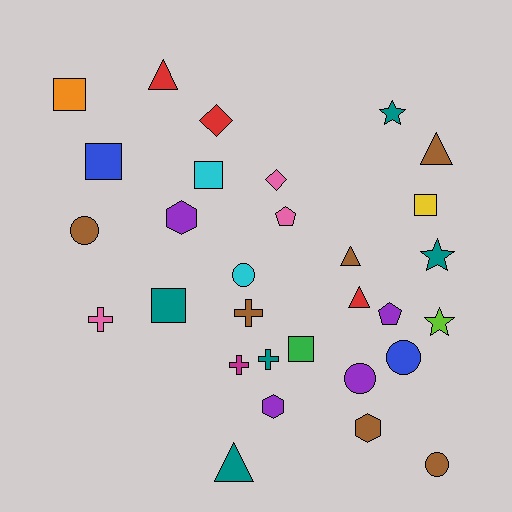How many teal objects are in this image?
There are 5 teal objects.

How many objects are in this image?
There are 30 objects.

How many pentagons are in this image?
There are 2 pentagons.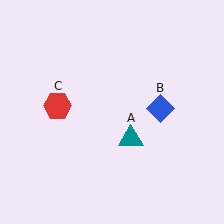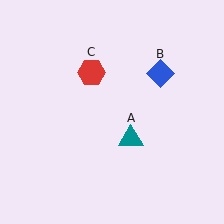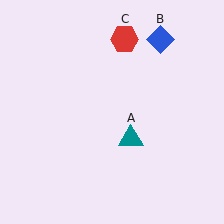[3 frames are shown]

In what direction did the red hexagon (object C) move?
The red hexagon (object C) moved up and to the right.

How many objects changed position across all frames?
2 objects changed position: blue diamond (object B), red hexagon (object C).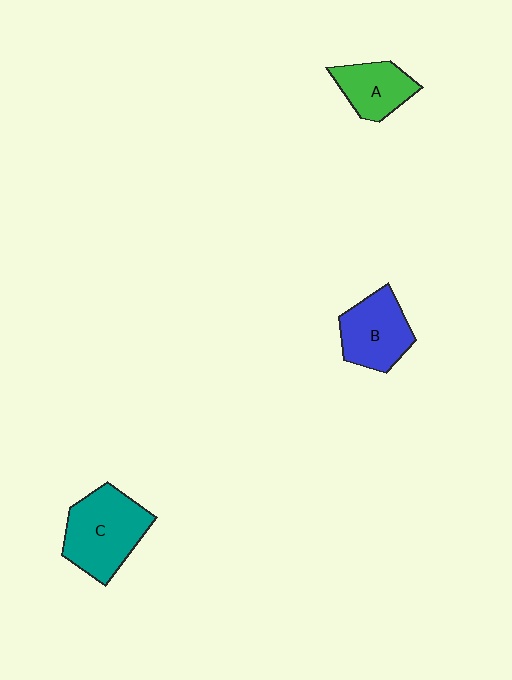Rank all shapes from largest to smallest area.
From largest to smallest: C (teal), B (blue), A (green).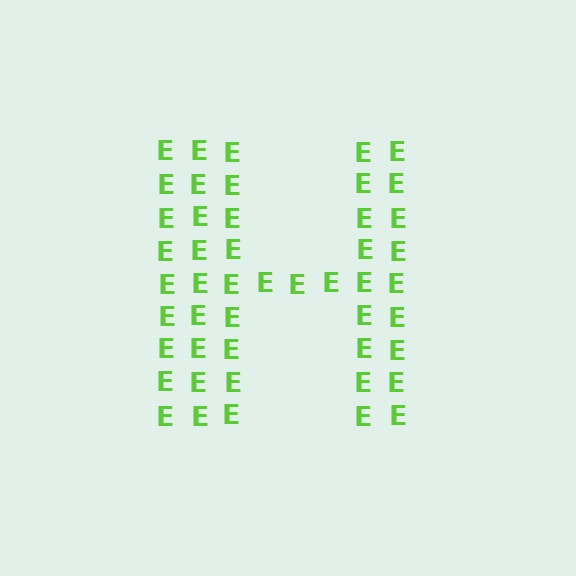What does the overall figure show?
The overall figure shows the letter H.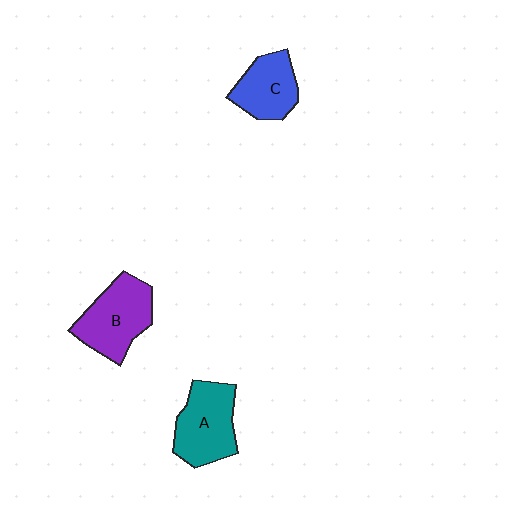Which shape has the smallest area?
Shape C (blue).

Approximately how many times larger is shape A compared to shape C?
Approximately 1.3 times.